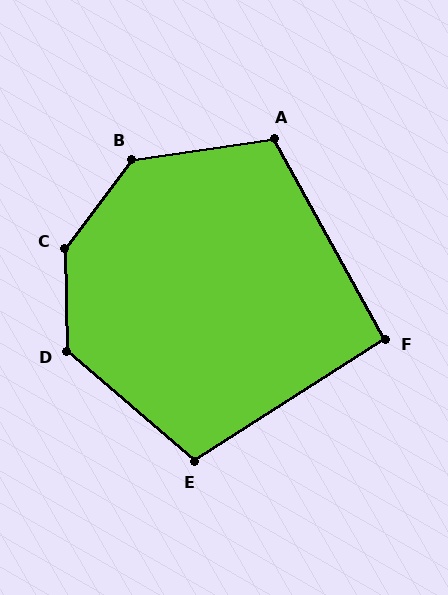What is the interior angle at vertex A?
Approximately 111 degrees (obtuse).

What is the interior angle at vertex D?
Approximately 132 degrees (obtuse).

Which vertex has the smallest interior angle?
F, at approximately 94 degrees.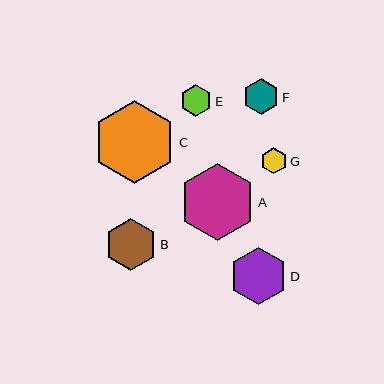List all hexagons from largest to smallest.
From largest to smallest: C, A, D, B, F, E, G.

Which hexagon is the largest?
Hexagon C is the largest with a size of approximately 83 pixels.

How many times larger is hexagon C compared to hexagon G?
Hexagon C is approximately 3.2 times the size of hexagon G.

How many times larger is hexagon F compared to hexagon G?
Hexagon F is approximately 1.4 times the size of hexagon G.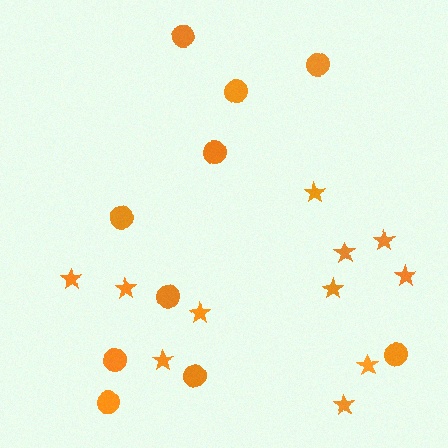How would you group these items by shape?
There are 2 groups: one group of stars (11) and one group of circles (10).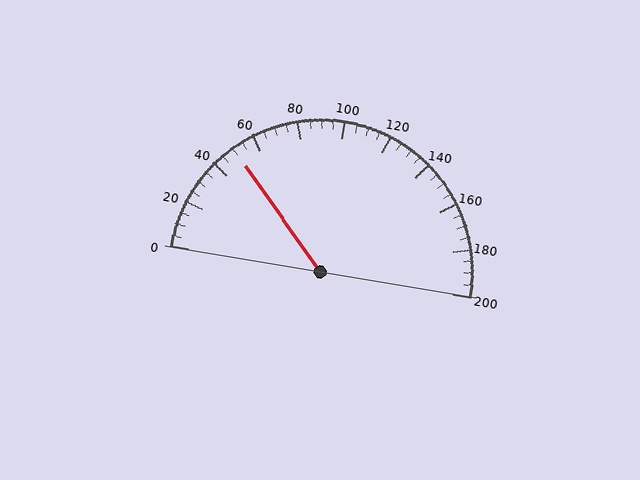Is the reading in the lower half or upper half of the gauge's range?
The reading is in the lower half of the range (0 to 200).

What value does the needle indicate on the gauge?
The needle indicates approximately 50.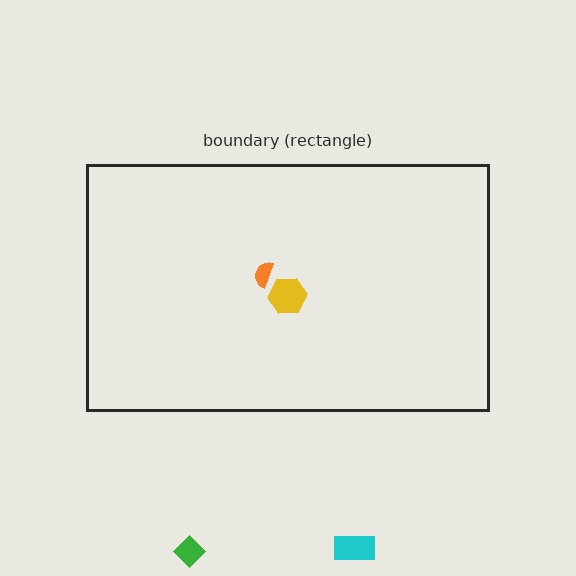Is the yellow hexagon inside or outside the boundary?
Inside.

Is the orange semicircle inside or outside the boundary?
Inside.